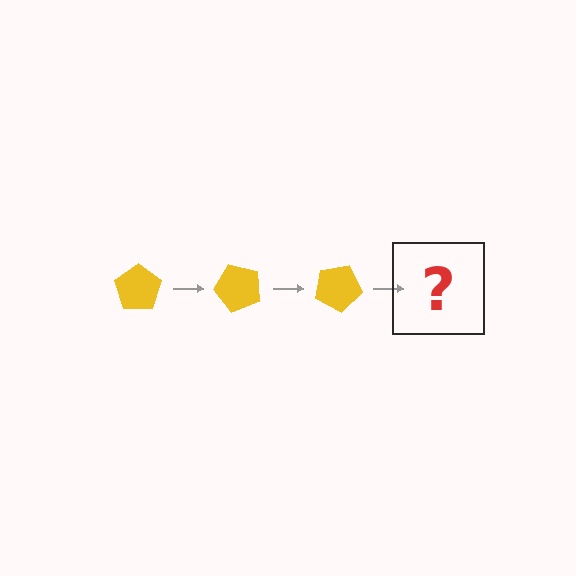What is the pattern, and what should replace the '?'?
The pattern is that the pentagon rotates 50 degrees each step. The '?' should be a yellow pentagon rotated 150 degrees.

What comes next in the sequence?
The next element should be a yellow pentagon rotated 150 degrees.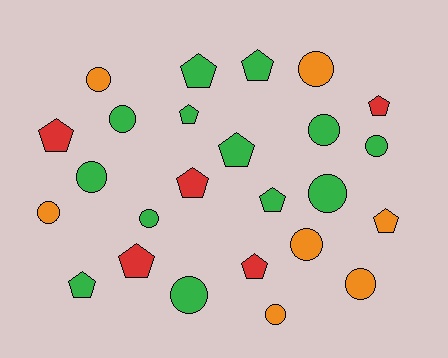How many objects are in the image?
There are 25 objects.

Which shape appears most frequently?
Circle, with 13 objects.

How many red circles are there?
There are no red circles.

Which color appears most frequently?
Green, with 13 objects.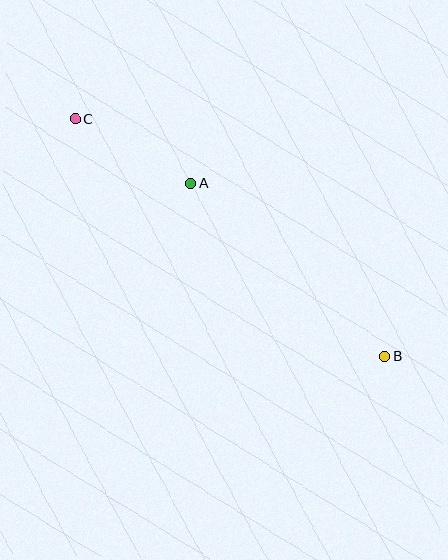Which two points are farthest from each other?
Points B and C are farthest from each other.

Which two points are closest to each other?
Points A and C are closest to each other.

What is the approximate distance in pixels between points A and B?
The distance between A and B is approximately 260 pixels.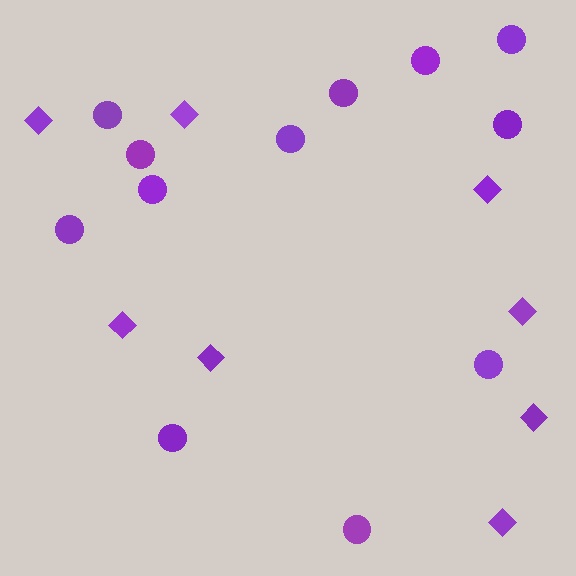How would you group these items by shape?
There are 2 groups: one group of circles (12) and one group of diamonds (8).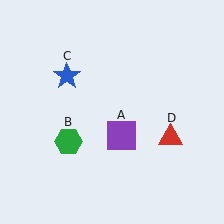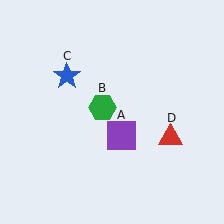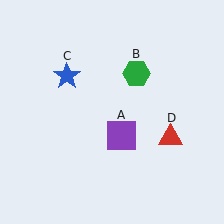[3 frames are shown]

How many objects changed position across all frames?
1 object changed position: green hexagon (object B).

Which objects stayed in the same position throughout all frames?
Purple square (object A) and blue star (object C) and red triangle (object D) remained stationary.